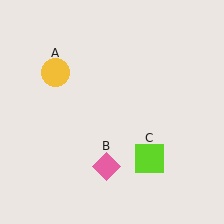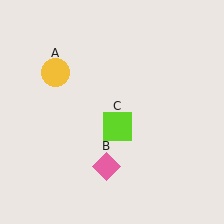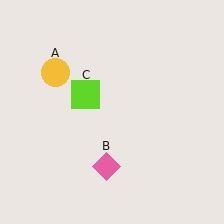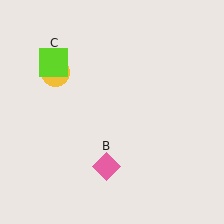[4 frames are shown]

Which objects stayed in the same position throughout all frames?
Yellow circle (object A) and pink diamond (object B) remained stationary.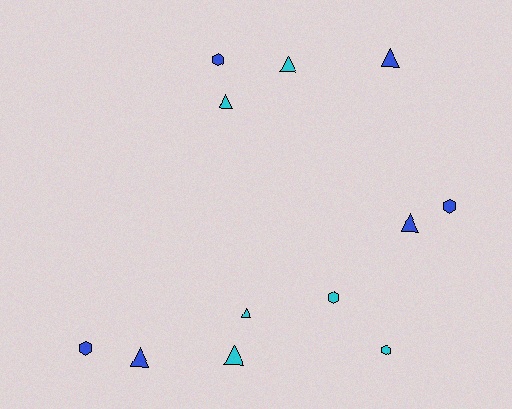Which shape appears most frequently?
Triangle, with 7 objects.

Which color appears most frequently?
Blue, with 6 objects.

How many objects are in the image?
There are 12 objects.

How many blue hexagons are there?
There are 3 blue hexagons.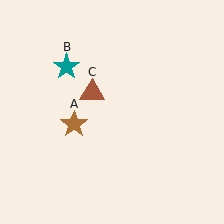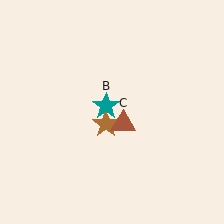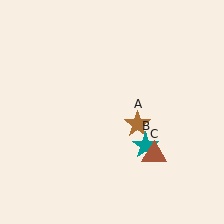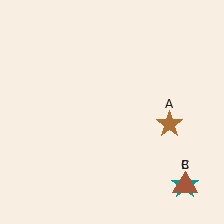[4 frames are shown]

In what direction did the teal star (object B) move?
The teal star (object B) moved down and to the right.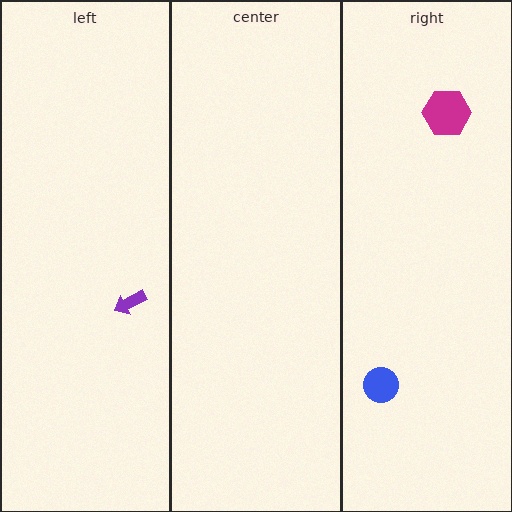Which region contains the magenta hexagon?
The right region.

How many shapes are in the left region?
1.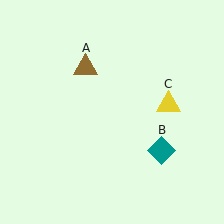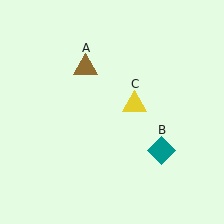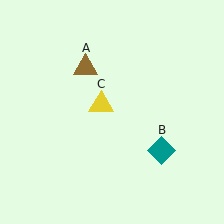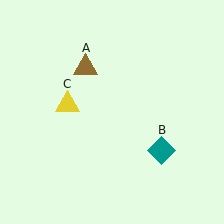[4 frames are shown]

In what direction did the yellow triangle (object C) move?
The yellow triangle (object C) moved left.